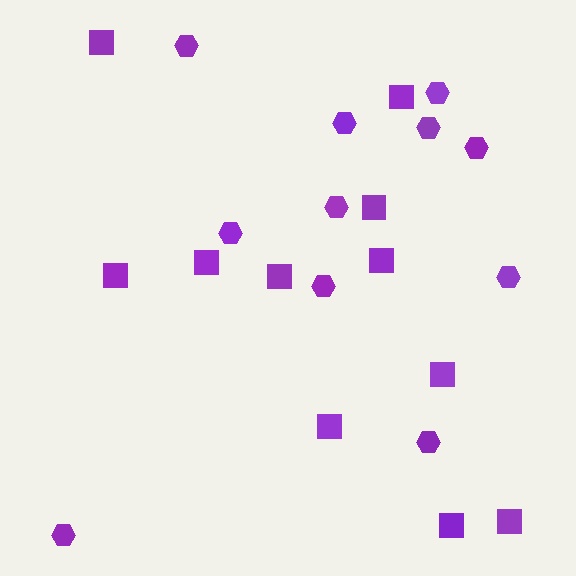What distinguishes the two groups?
There are 2 groups: one group of squares (11) and one group of hexagons (11).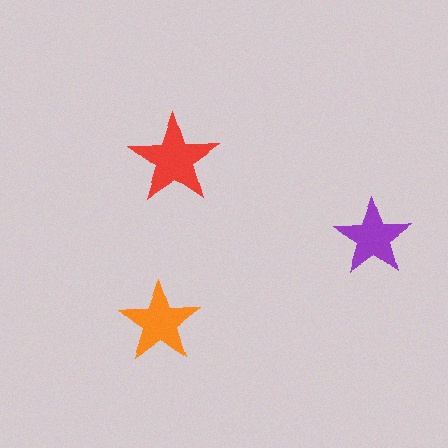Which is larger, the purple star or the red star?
The red one.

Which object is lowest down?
The orange star is bottommost.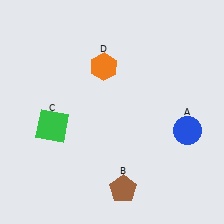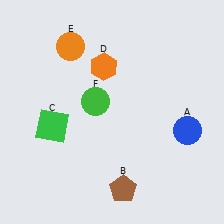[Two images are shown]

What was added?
An orange circle (E), a green circle (F) were added in Image 2.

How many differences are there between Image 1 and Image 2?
There are 2 differences between the two images.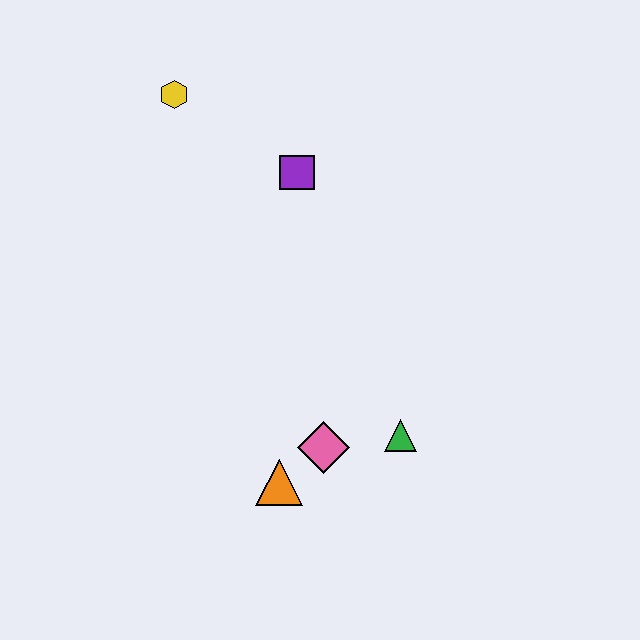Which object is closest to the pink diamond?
The orange triangle is closest to the pink diamond.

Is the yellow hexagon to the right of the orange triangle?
No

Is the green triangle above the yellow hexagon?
No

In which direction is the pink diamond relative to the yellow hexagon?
The pink diamond is below the yellow hexagon.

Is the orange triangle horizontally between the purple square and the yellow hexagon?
Yes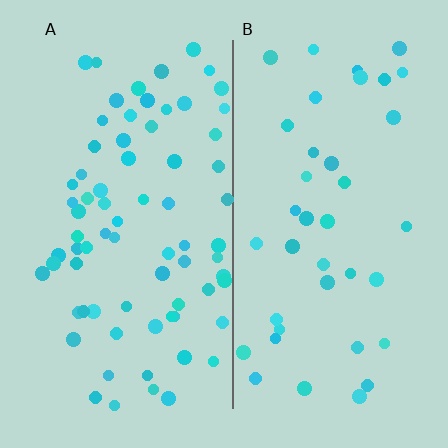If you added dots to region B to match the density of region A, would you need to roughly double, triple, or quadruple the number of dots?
Approximately double.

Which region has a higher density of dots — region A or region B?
A (the left).